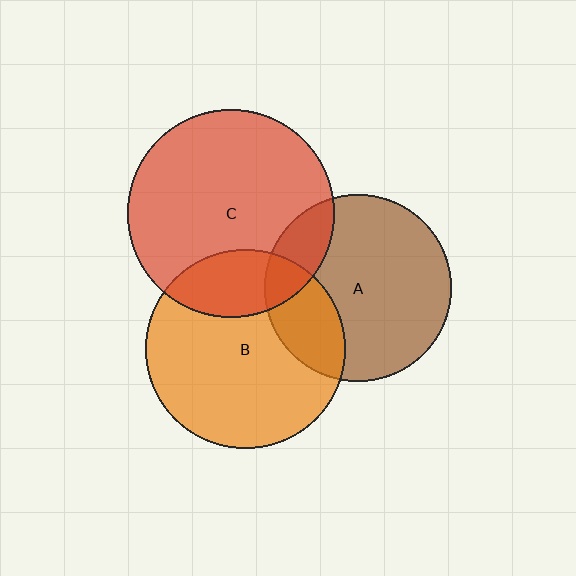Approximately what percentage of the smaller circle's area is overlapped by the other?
Approximately 20%.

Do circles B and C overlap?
Yes.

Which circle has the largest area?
Circle C (red).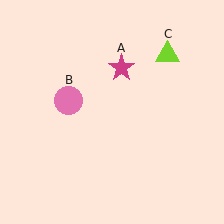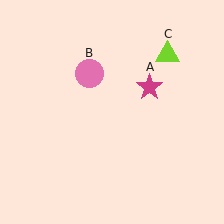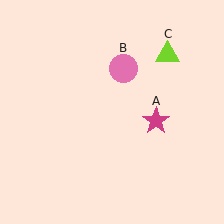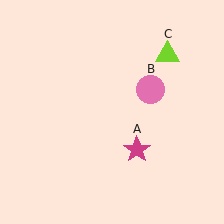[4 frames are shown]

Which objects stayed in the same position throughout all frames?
Lime triangle (object C) remained stationary.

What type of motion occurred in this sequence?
The magenta star (object A), pink circle (object B) rotated clockwise around the center of the scene.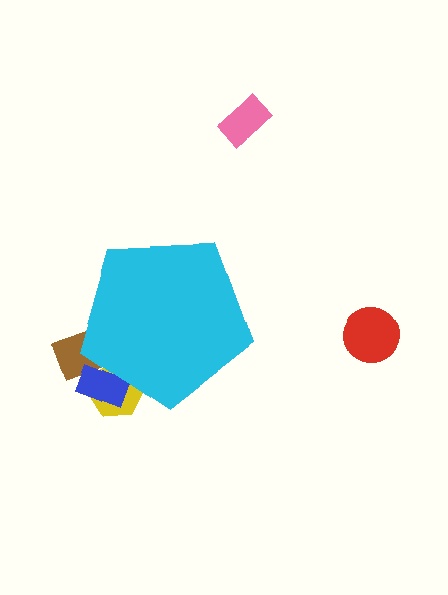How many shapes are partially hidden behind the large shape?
3 shapes are partially hidden.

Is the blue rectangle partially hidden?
Yes, the blue rectangle is partially hidden behind the cyan pentagon.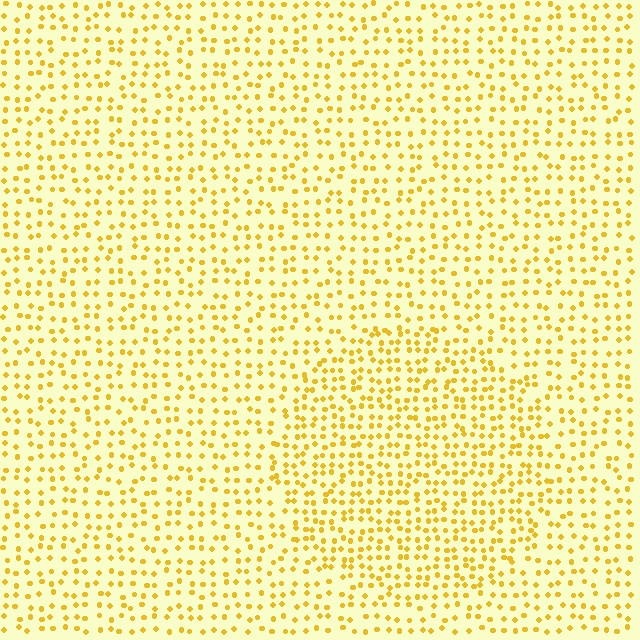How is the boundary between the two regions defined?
The boundary is defined by a change in element density (approximately 1.5x ratio). All elements are the same color, size, and shape.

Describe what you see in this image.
The image contains small yellow elements arranged at two different densities. A circle-shaped region is visible where the elements are more densely packed than the surrounding area.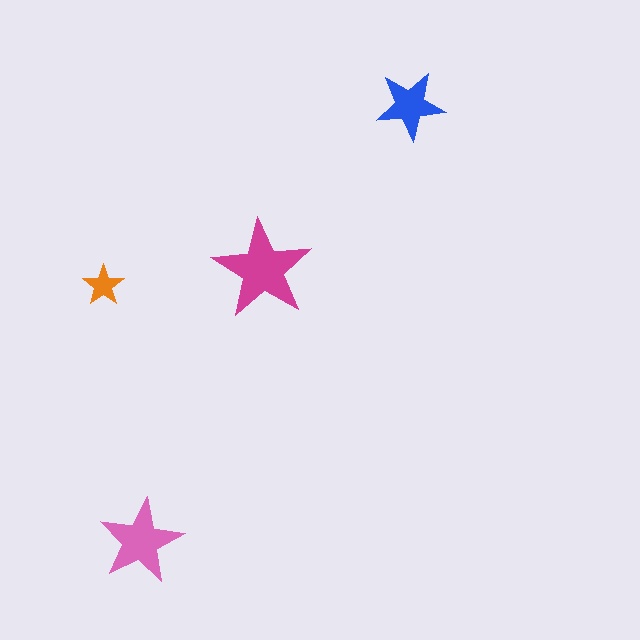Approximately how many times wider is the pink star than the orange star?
About 2 times wider.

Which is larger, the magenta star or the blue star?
The magenta one.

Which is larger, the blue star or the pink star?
The pink one.